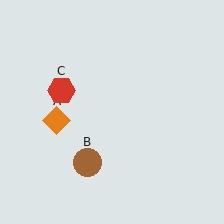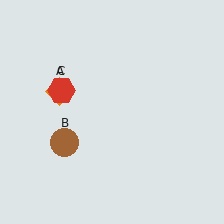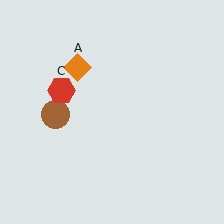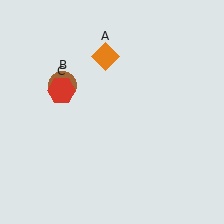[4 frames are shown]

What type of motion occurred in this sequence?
The orange diamond (object A), brown circle (object B) rotated clockwise around the center of the scene.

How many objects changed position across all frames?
2 objects changed position: orange diamond (object A), brown circle (object B).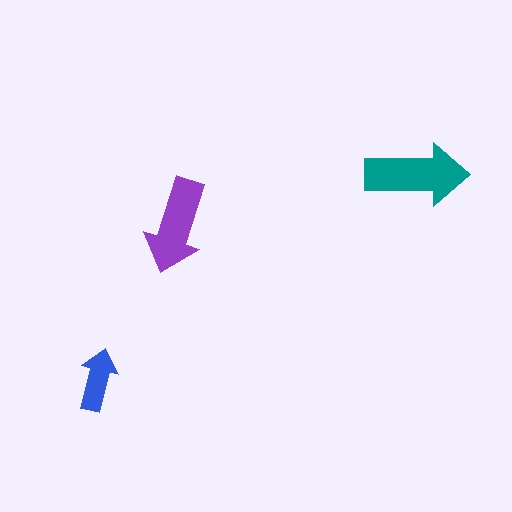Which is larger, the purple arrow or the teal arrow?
The teal one.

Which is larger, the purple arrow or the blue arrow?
The purple one.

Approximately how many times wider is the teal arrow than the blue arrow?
About 1.5 times wider.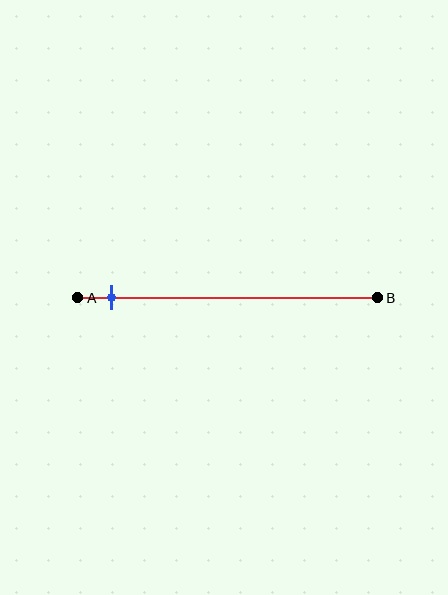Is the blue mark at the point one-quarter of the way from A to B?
No, the mark is at about 10% from A, not at the 25% one-quarter point.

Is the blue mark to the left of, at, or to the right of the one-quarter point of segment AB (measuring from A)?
The blue mark is to the left of the one-quarter point of segment AB.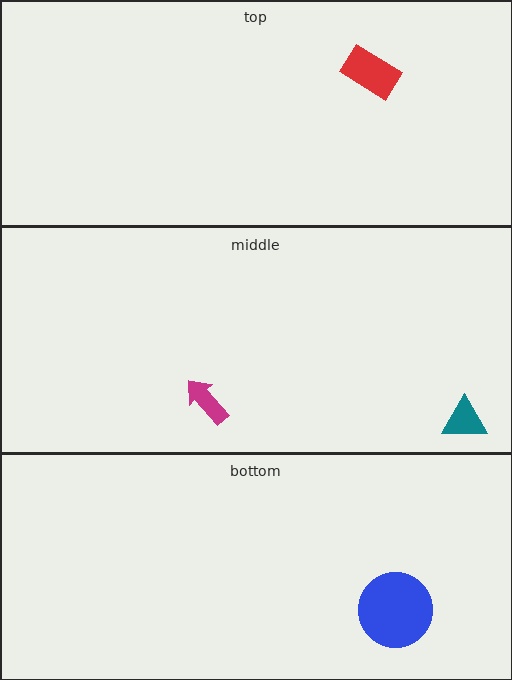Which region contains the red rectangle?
The top region.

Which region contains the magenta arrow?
The middle region.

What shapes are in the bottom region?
The blue circle.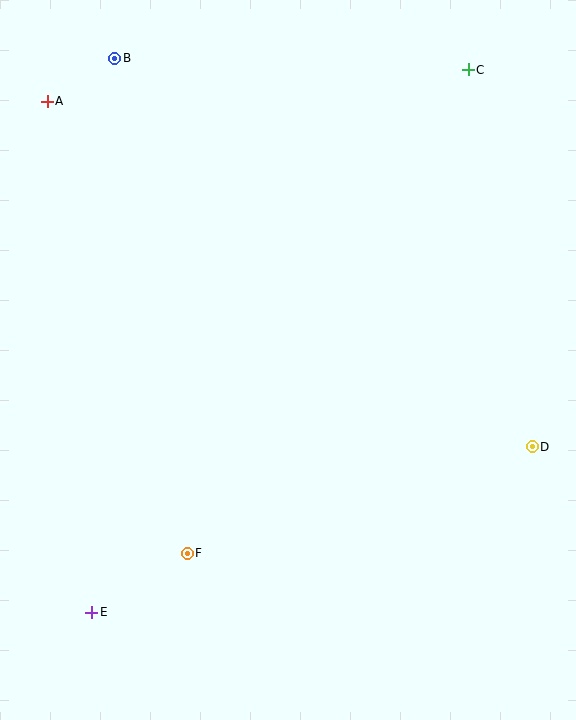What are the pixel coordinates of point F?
Point F is at (187, 553).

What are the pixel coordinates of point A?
Point A is at (47, 101).